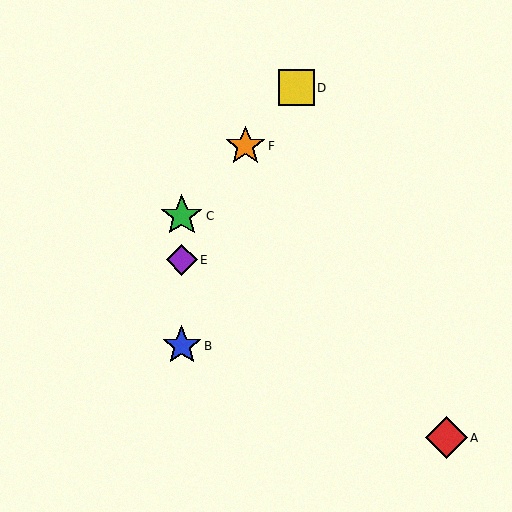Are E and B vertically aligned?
Yes, both are at x≈182.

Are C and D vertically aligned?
No, C is at x≈182 and D is at x≈297.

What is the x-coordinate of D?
Object D is at x≈297.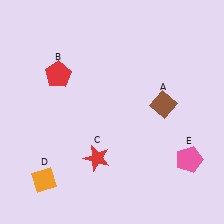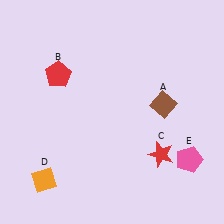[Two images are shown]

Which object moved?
The red star (C) moved right.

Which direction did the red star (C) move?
The red star (C) moved right.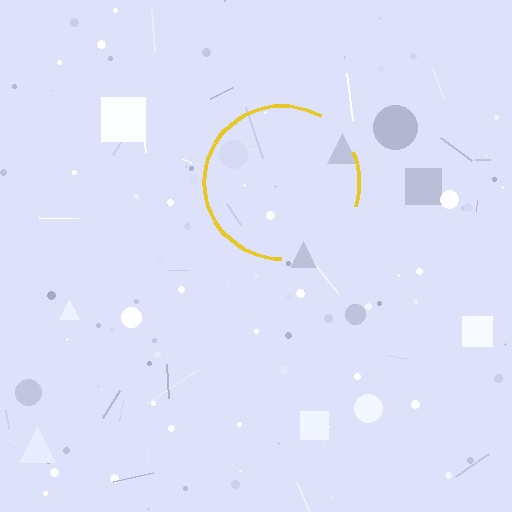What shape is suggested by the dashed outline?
The dashed outline suggests a circle.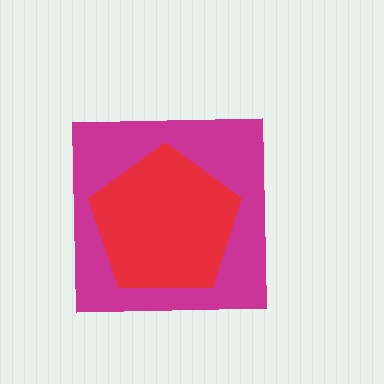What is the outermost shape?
The magenta square.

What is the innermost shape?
The red pentagon.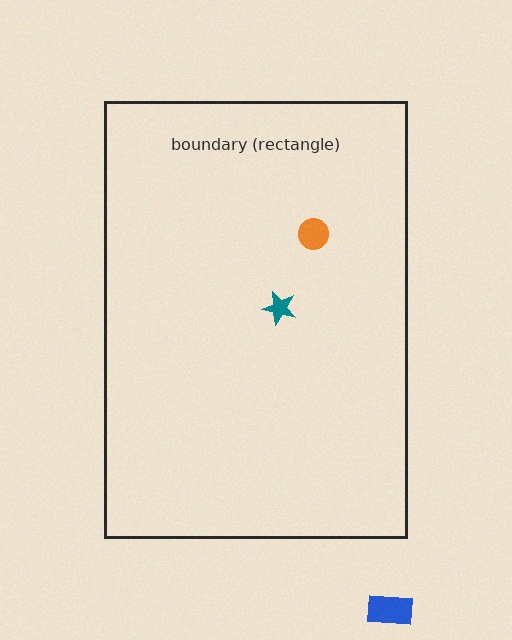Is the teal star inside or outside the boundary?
Inside.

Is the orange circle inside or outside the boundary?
Inside.